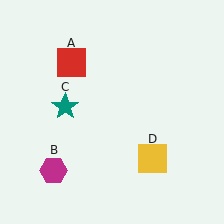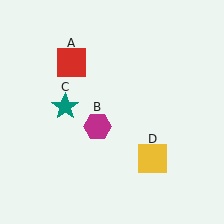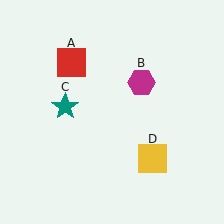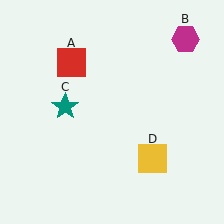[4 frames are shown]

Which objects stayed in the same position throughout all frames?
Red square (object A) and teal star (object C) and yellow square (object D) remained stationary.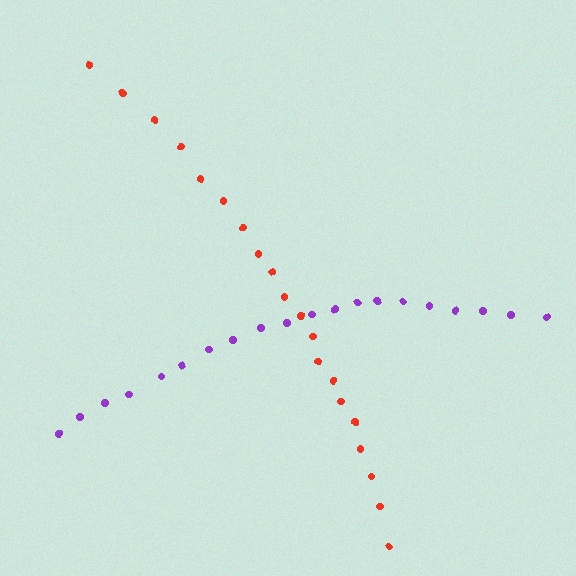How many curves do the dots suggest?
There are 2 distinct paths.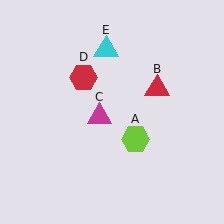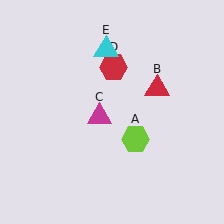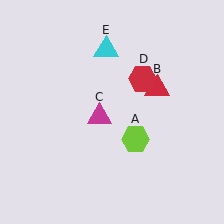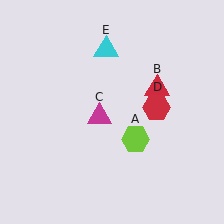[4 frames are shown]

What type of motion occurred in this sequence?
The red hexagon (object D) rotated clockwise around the center of the scene.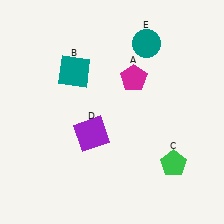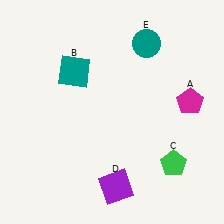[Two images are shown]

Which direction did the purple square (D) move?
The purple square (D) moved down.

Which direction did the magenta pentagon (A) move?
The magenta pentagon (A) moved right.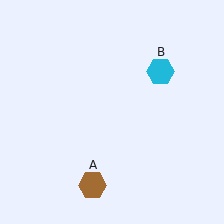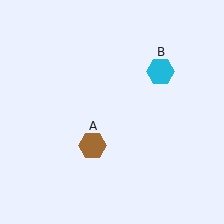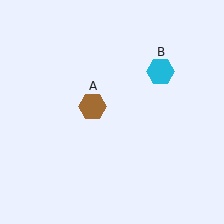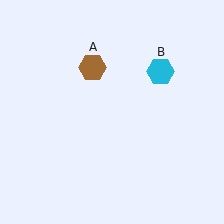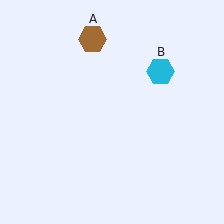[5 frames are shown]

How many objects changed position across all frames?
1 object changed position: brown hexagon (object A).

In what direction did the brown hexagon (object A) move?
The brown hexagon (object A) moved up.